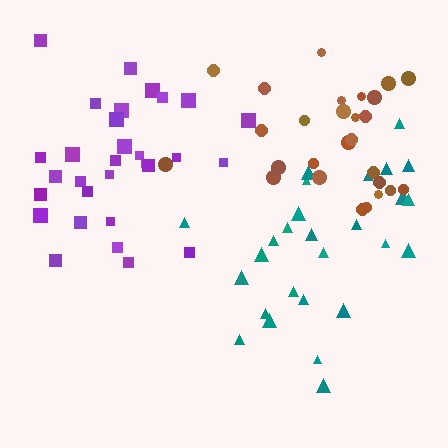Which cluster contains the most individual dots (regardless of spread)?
Purple (30).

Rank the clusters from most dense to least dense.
brown, purple, teal.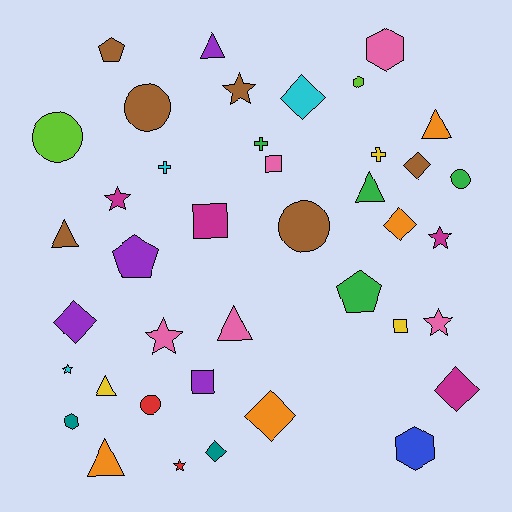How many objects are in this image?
There are 40 objects.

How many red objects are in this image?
There are 2 red objects.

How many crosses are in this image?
There are 3 crosses.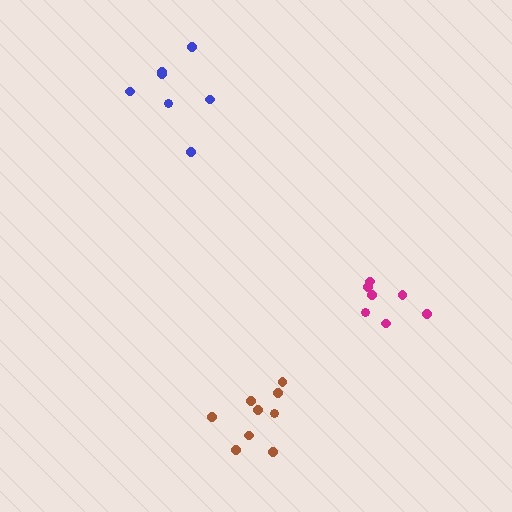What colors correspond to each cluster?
The clusters are colored: magenta, blue, brown.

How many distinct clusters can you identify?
There are 3 distinct clusters.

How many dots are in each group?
Group 1: 7 dots, Group 2: 7 dots, Group 3: 9 dots (23 total).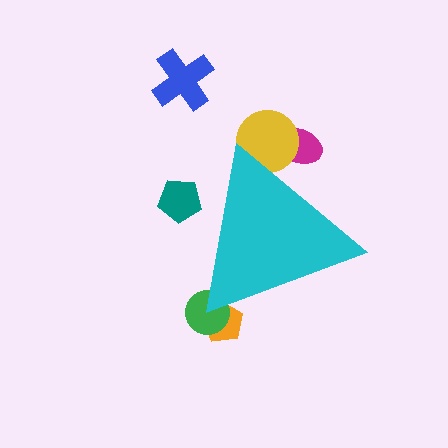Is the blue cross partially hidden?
No, the blue cross is fully visible.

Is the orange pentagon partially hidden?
Yes, the orange pentagon is partially hidden behind the cyan triangle.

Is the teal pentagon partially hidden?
Yes, the teal pentagon is partially hidden behind the cyan triangle.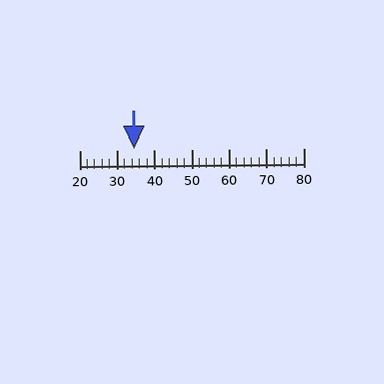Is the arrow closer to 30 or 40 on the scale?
The arrow is closer to 30.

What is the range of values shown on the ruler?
The ruler shows values from 20 to 80.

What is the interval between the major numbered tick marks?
The major tick marks are spaced 10 units apart.